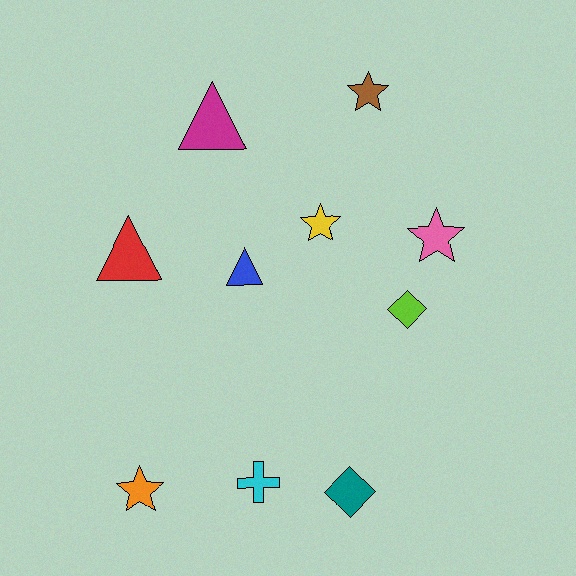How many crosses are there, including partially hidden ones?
There is 1 cross.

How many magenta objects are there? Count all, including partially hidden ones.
There is 1 magenta object.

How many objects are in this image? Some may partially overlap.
There are 10 objects.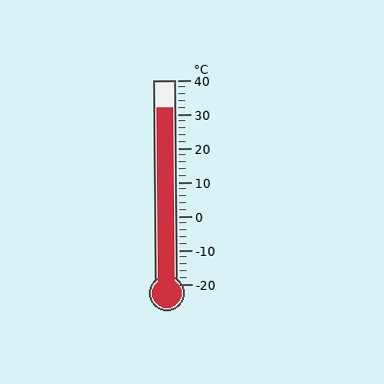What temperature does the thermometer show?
The thermometer shows approximately 32°C.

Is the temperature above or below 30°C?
The temperature is above 30°C.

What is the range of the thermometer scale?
The thermometer scale ranges from -20°C to 40°C.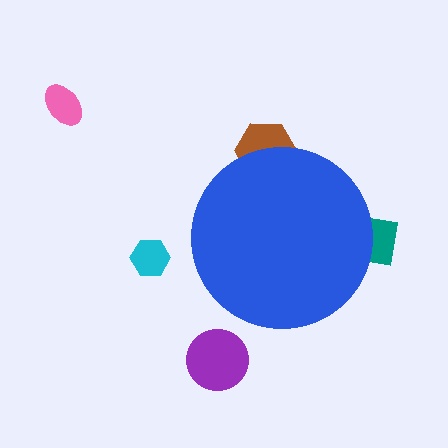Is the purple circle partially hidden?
No, the purple circle is fully visible.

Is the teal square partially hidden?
Yes, the teal square is partially hidden behind the blue circle.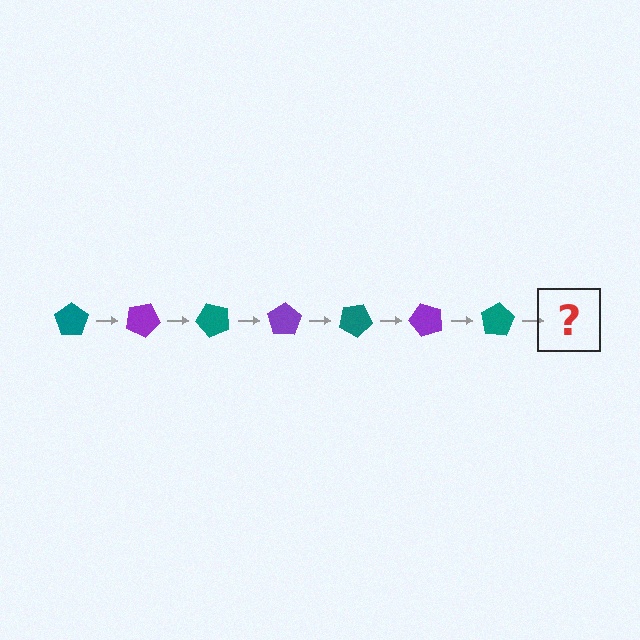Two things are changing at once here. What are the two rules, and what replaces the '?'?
The two rules are that it rotates 25 degrees each step and the color cycles through teal and purple. The '?' should be a purple pentagon, rotated 175 degrees from the start.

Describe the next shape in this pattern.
It should be a purple pentagon, rotated 175 degrees from the start.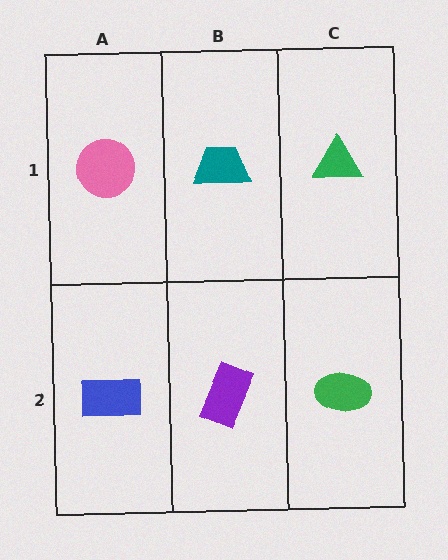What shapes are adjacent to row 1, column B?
A purple rectangle (row 2, column B), a pink circle (row 1, column A), a green triangle (row 1, column C).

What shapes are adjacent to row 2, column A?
A pink circle (row 1, column A), a purple rectangle (row 2, column B).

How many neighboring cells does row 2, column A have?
2.